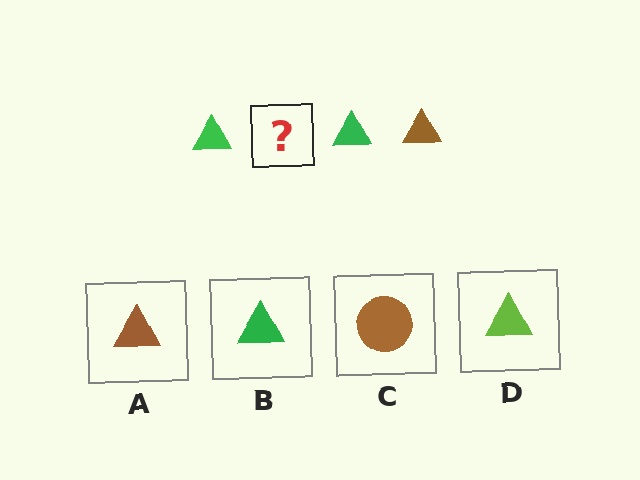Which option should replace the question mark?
Option A.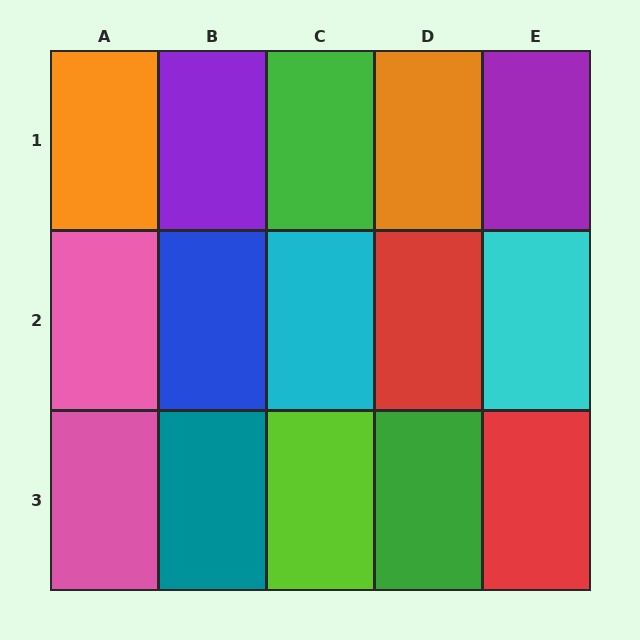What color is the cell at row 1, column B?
Purple.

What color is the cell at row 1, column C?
Green.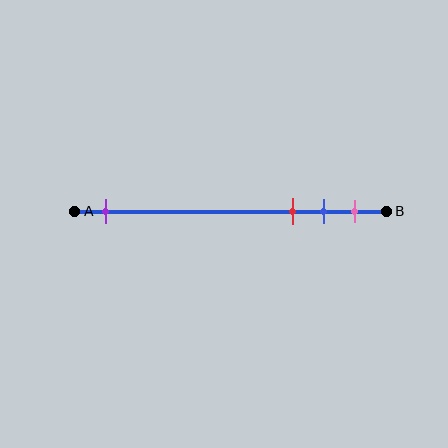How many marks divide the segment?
There are 4 marks dividing the segment.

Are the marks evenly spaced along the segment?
No, the marks are not evenly spaced.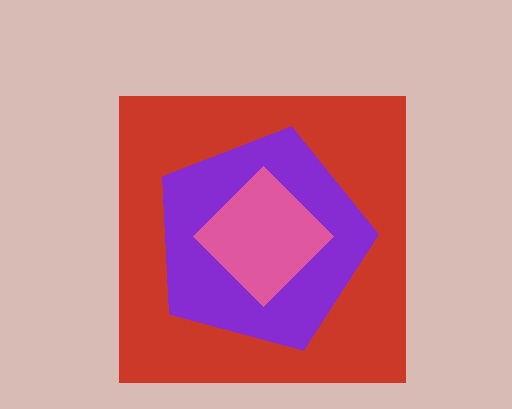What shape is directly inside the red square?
The purple pentagon.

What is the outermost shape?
The red square.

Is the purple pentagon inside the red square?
Yes.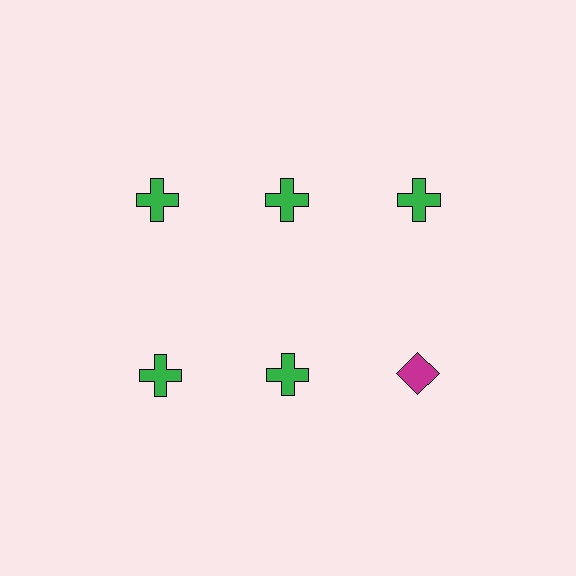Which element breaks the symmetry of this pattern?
The magenta diamond in the second row, center column breaks the symmetry. All other shapes are green crosses.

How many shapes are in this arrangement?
There are 6 shapes arranged in a grid pattern.